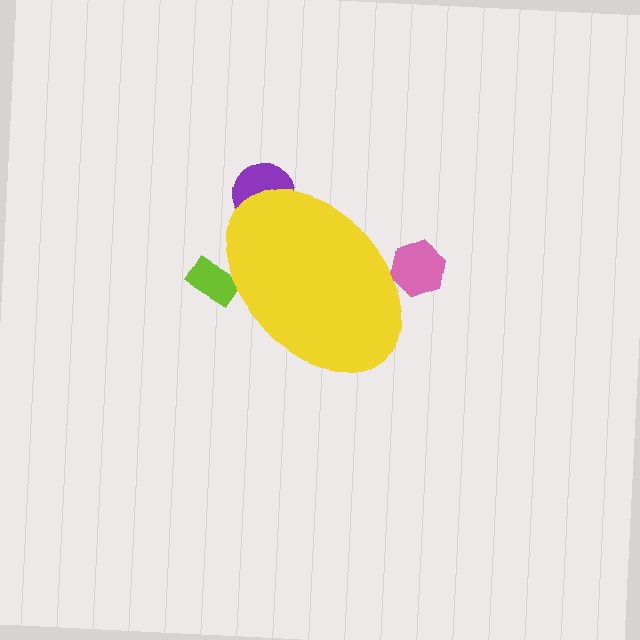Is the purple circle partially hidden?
Yes, the purple circle is partially hidden behind the yellow ellipse.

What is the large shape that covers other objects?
A yellow ellipse.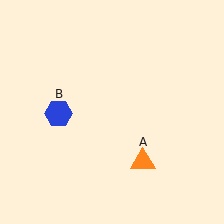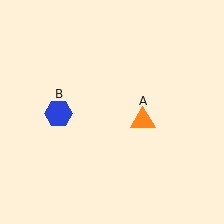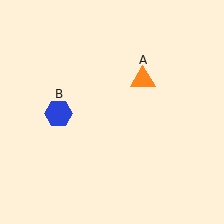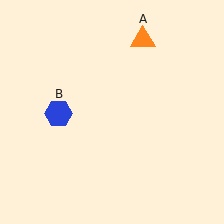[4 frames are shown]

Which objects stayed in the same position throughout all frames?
Blue hexagon (object B) remained stationary.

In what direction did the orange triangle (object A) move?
The orange triangle (object A) moved up.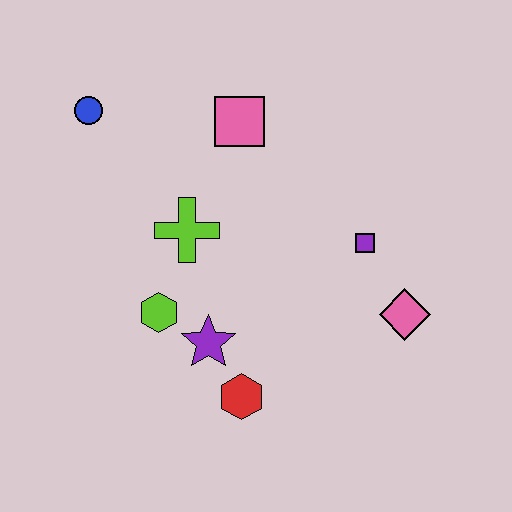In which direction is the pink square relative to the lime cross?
The pink square is above the lime cross.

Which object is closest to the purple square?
The pink diamond is closest to the purple square.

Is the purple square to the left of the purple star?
No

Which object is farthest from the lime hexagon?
The pink diamond is farthest from the lime hexagon.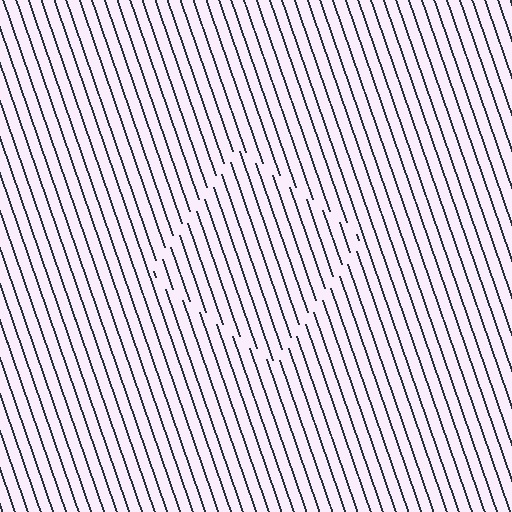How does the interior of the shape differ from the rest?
The interior of the shape contains the same grating, shifted by half a period — the contour is defined by the phase discontinuity where line-ends from the inner and outer gratings abut.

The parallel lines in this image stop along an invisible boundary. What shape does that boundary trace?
An illusory square. The interior of the shape contains the same grating, shifted by half a period — the contour is defined by the phase discontinuity where line-ends from the inner and outer gratings abut.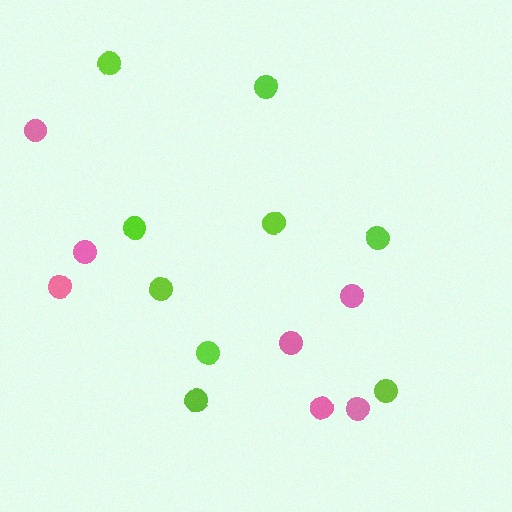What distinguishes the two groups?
There are 2 groups: one group of lime circles (9) and one group of pink circles (7).